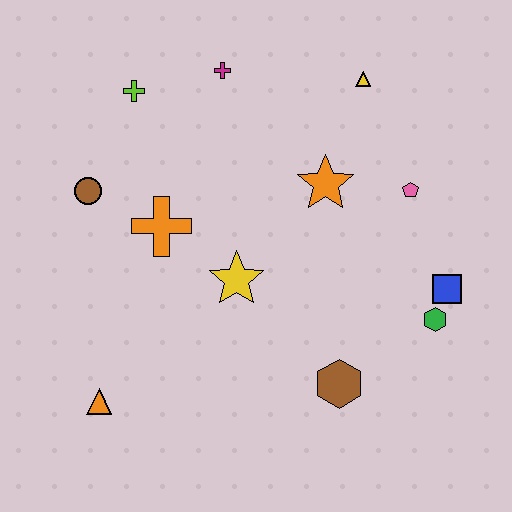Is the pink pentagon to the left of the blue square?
Yes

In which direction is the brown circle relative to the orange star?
The brown circle is to the left of the orange star.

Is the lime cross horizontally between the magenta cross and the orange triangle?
Yes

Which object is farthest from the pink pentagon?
The orange triangle is farthest from the pink pentagon.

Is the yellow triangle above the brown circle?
Yes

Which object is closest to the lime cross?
The magenta cross is closest to the lime cross.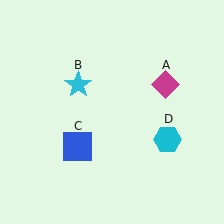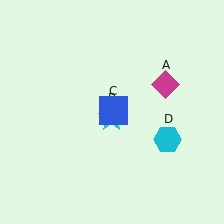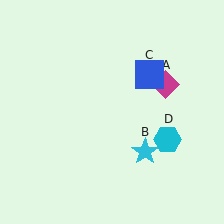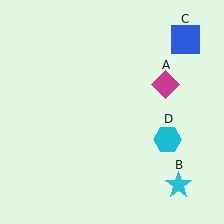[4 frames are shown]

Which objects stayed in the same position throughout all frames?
Magenta diamond (object A) and cyan hexagon (object D) remained stationary.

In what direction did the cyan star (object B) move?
The cyan star (object B) moved down and to the right.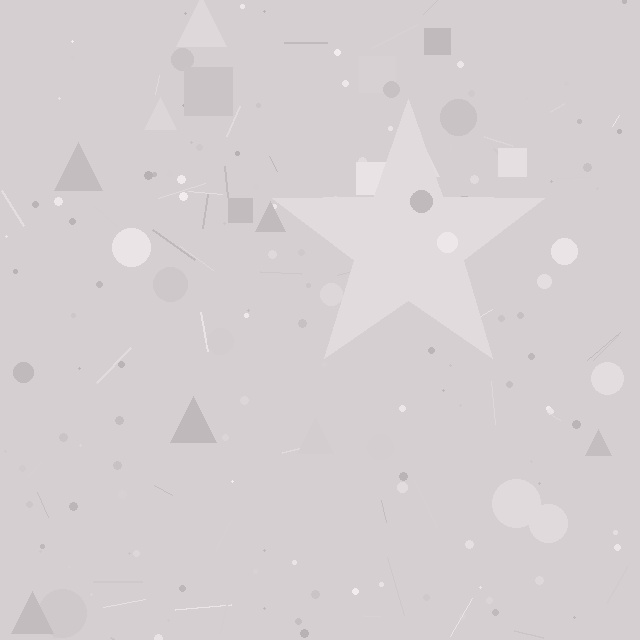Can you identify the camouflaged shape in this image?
The camouflaged shape is a star.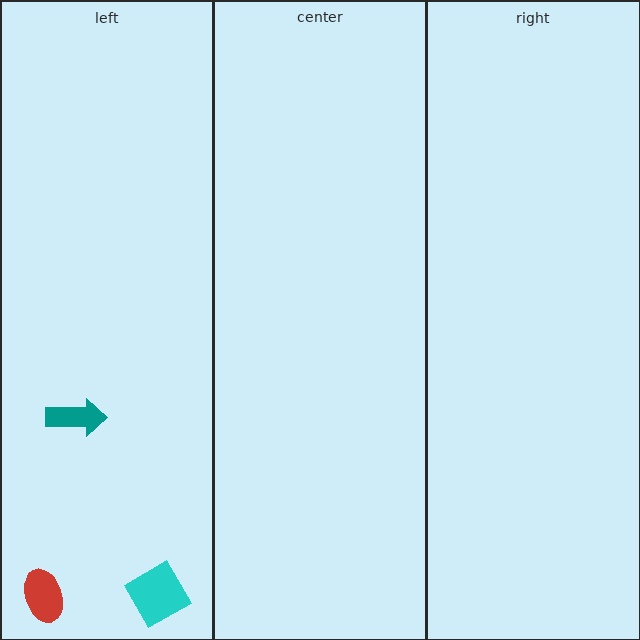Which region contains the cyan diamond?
The left region.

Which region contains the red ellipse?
The left region.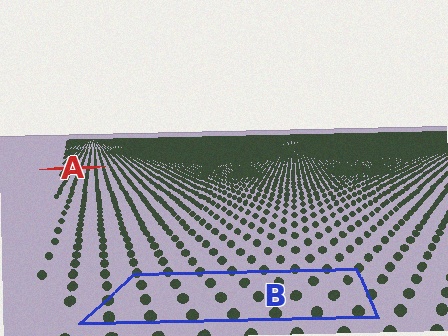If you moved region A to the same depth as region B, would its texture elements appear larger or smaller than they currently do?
They would appear larger. At a closer depth, the same texture elements are projected at a bigger on-screen size.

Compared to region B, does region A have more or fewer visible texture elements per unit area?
Region A has more texture elements per unit area — they are packed more densely because it is farther away.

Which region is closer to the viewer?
Region B is closer. The texture elements there are larger and more spread out.